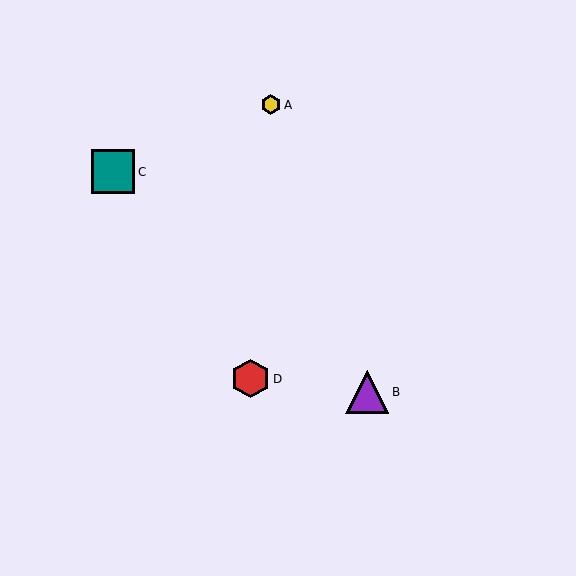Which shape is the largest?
The teal square (labeled C) is the largest.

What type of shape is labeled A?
Shape A is a yellow hexagon.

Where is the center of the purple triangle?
The center of the purple triangle is at (367, 392).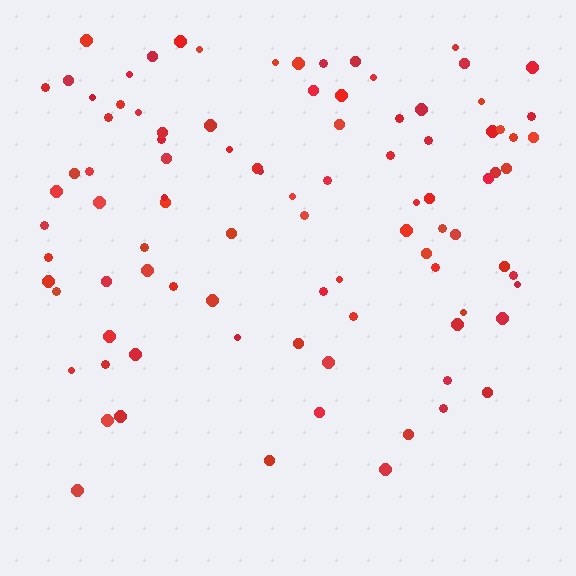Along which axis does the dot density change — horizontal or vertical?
Vertical.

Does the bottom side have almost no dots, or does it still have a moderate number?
Still a moderate number, just noticeably fewer than the top.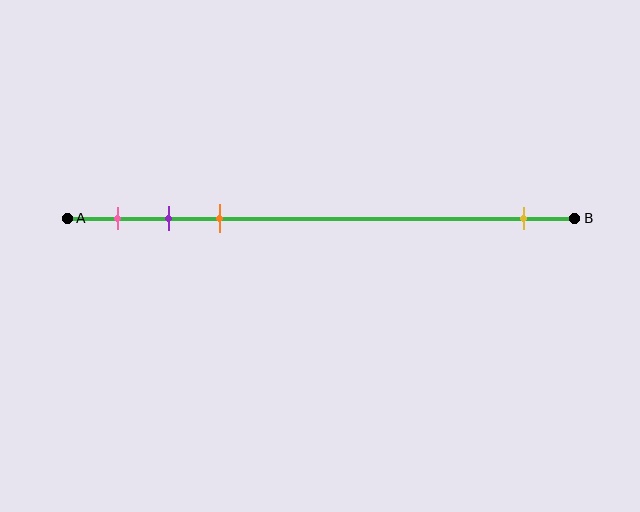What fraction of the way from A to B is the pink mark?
The pink mark is approximately 10% (0.1) of the way from A to B.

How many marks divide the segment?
There are 4 marks dividing the segment.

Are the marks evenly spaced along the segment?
No, the marks are not evenly spaced.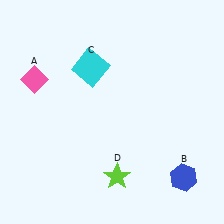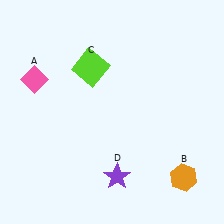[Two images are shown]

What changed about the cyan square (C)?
In Image 1, C is cyan. In Image 2, it changed to lime.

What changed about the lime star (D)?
In Image 1, D is lime. In Image 2, it changed to purple.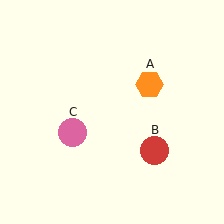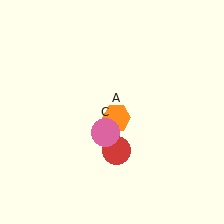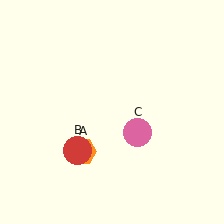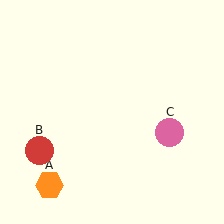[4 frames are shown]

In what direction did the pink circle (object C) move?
The pink circle (object C) moved right.